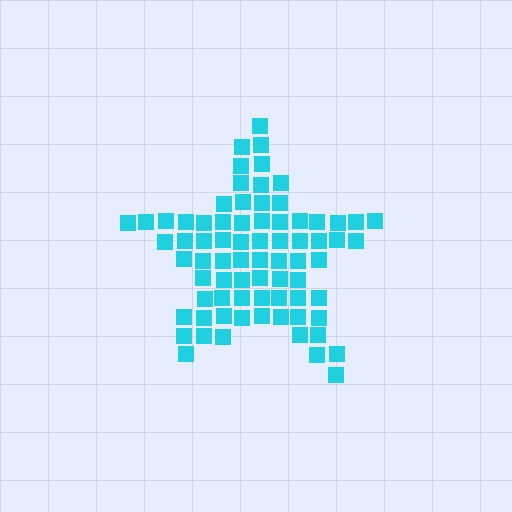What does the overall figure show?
The overall figure shows a star.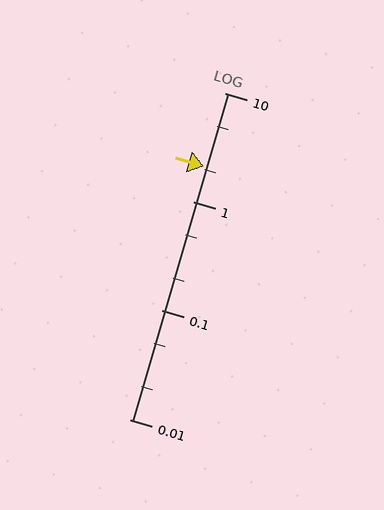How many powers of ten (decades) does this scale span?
The scale spans 3 decades, from 0.01 to 10.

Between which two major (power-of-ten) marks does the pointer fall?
The pointer is between 1 and 10.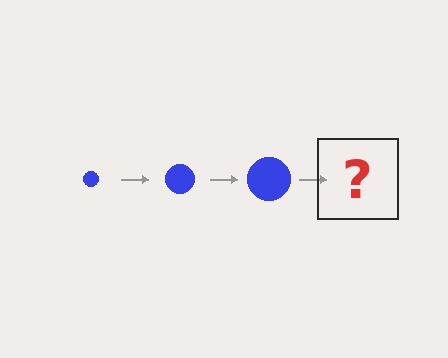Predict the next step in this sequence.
The next step is a blue circle, larger than the previous one.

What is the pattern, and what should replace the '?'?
The pattern is that the circle gets progressively larger each step. The '?' should be a blue circle, larger than the previous one.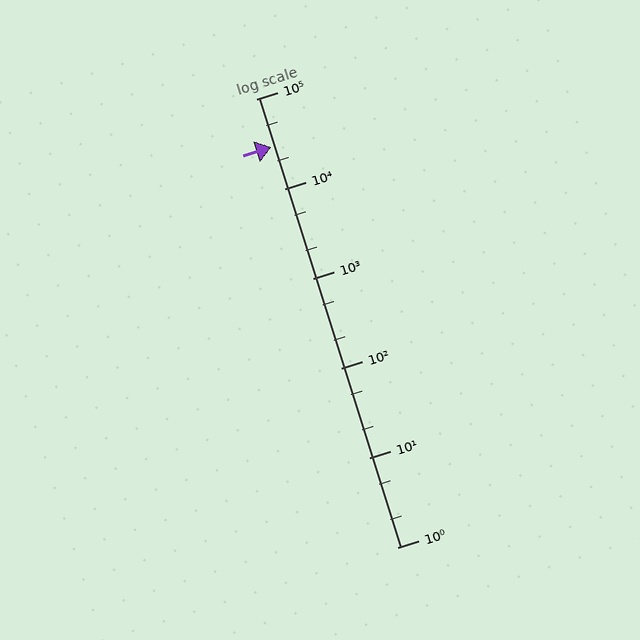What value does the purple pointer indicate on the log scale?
The pointer indicates approximately 29000.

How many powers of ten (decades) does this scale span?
The scale spans 5 decades, from 1 to 100000.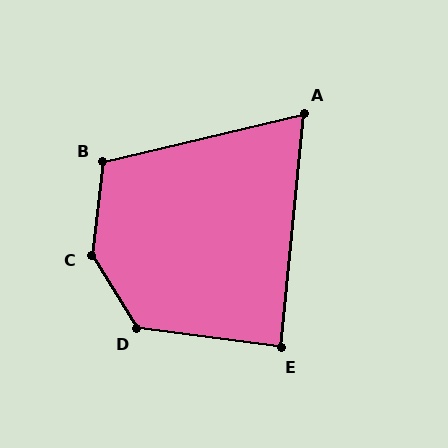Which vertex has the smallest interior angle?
A, at approximately 71 degrees.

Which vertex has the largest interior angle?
C, at approximately 141 degrees.